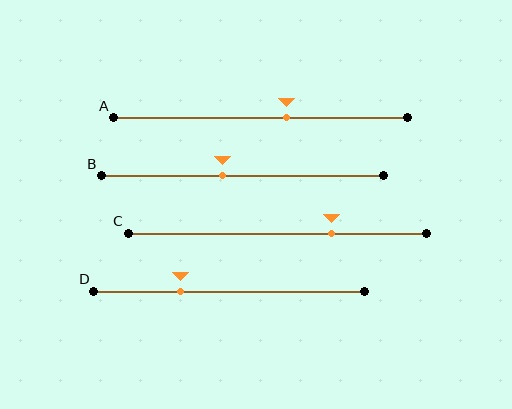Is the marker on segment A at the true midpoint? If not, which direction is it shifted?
No, the marker on segment A is shifted to the right by about 9% of the segment length.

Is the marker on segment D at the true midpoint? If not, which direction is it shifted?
No, the marker on segment D is shifted to the left by about 18% of the segment length.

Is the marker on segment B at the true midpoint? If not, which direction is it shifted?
No, the marker on segment B is shifted to the left by about 7% of the segment length.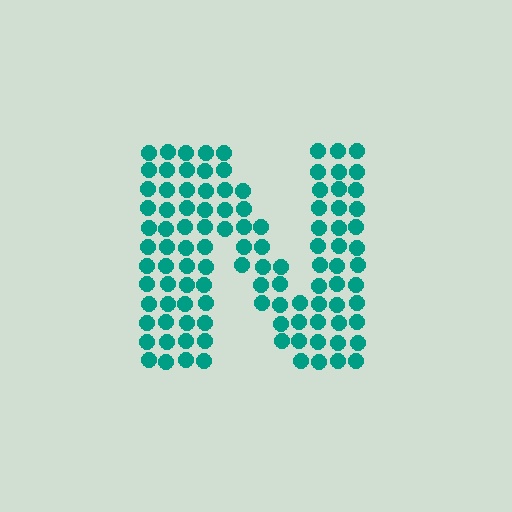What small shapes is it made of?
It is made of small circles.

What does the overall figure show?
The overall figure shows the letter N.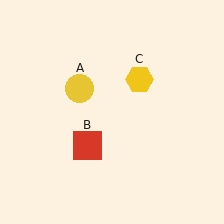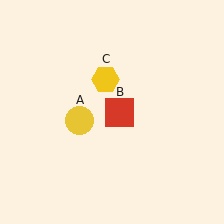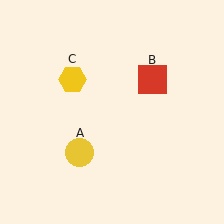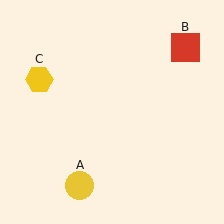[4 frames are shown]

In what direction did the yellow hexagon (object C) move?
The yellow hexagon (object C) moved left.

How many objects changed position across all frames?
3 objects changed position: yellow circle (object A), red square (object B), yellow hexagon (object C).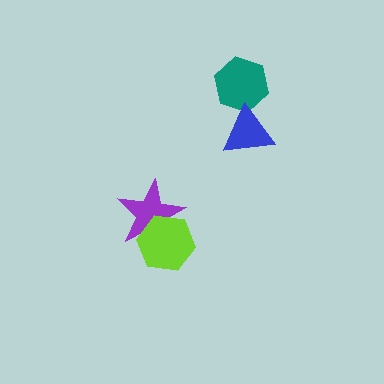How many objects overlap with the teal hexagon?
1 object overlaps with the teal hexagon.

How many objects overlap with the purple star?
1 object overlaps with the purple star.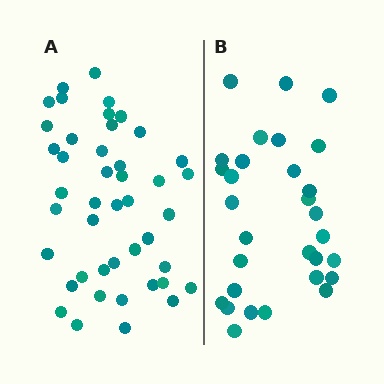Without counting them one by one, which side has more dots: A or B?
Region A (the left region) has more dots.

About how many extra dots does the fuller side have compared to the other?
Region A has approximately 15 more dots than region B.